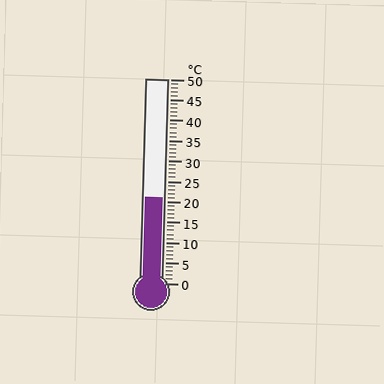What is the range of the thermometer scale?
The thermometer scale ranges from 0°C to 50°C.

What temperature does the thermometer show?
The thermometer shows approximately 21°C.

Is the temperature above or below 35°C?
The temperature is below 35°C.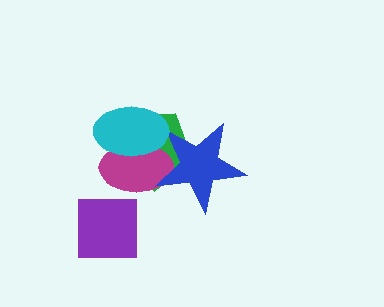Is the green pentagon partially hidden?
Yes, it is partially covered by another shape.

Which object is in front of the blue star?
The cyan ellipse is in front of the blue star.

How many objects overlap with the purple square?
0 objects overlap with the purple square.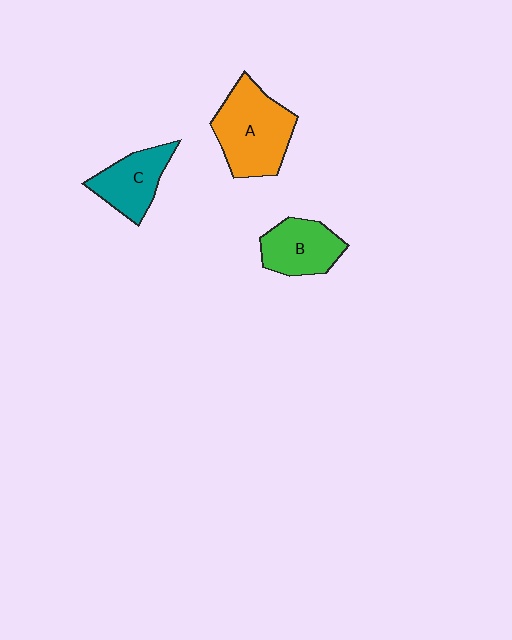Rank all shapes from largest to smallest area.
From largest to smallest: A (orange), B (green), C (teal).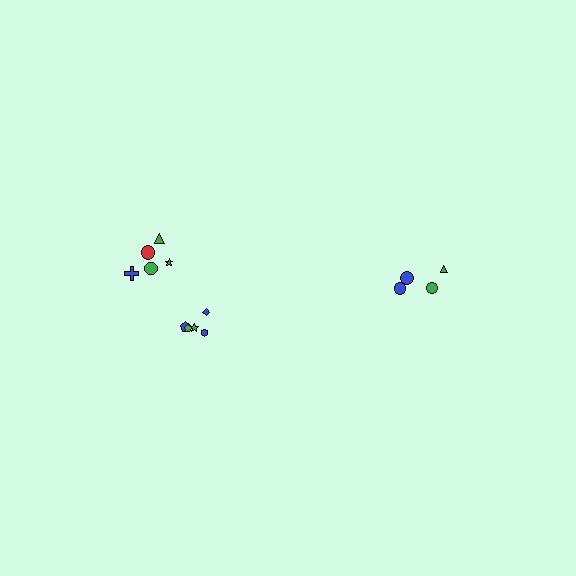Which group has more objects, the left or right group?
The left group.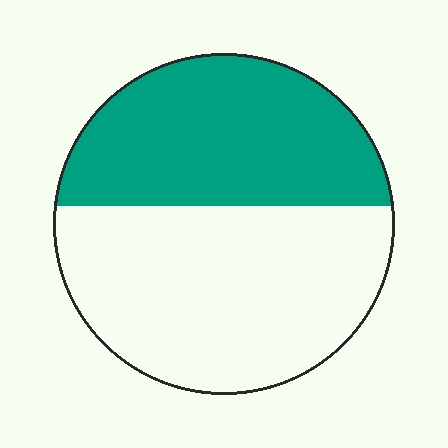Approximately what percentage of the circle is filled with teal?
Approximately 45%.